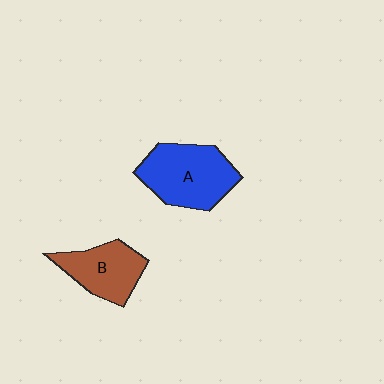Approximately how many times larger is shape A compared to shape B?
Approximately 1.4 times.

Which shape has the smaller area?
Shape B (brown).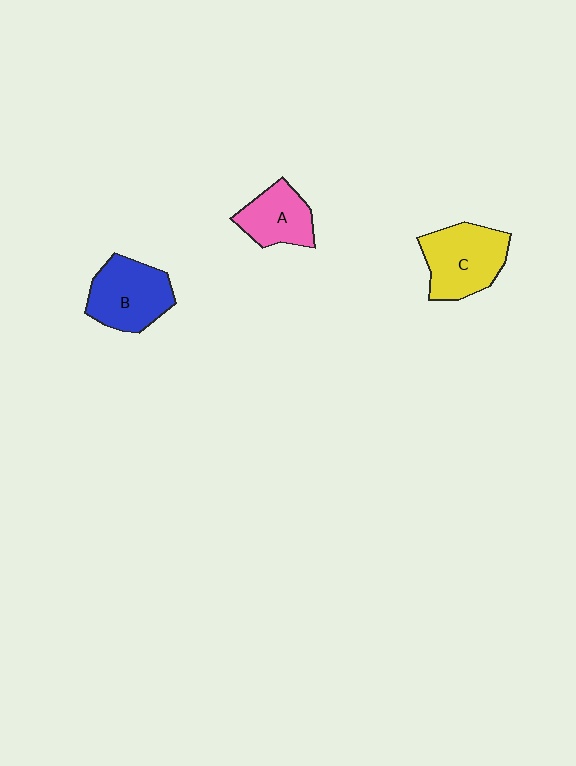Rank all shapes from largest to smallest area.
From largest to smallest: C (yellow), B (blue), A (pink).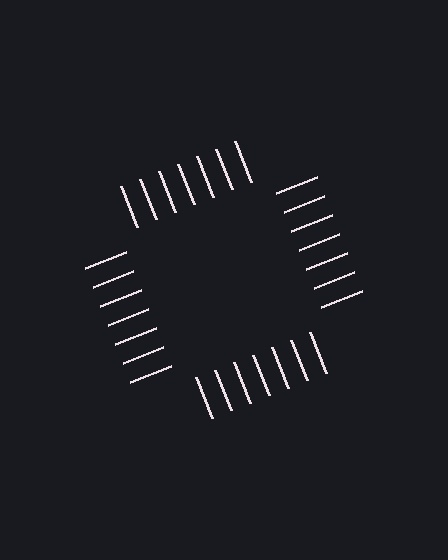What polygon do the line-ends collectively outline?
An illusory square — the line segments terminate on its edges but no continuous stroke is drawn.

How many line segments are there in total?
28 — 7 along each of the 4 edges.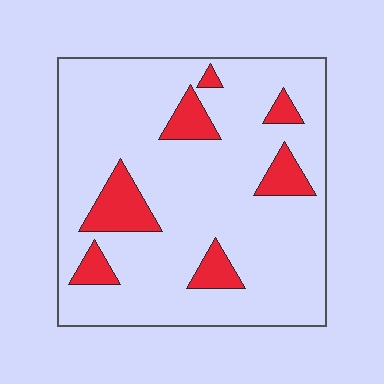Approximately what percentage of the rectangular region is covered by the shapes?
Approximately 15%.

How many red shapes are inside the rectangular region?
7.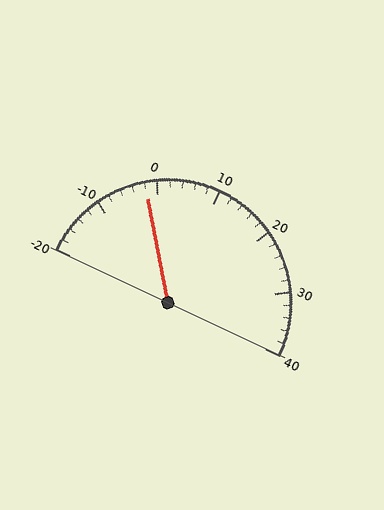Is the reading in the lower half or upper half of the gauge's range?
The reading is in the lower half of the range (-20 to 40).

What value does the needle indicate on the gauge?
The needle indicates approximately -2.